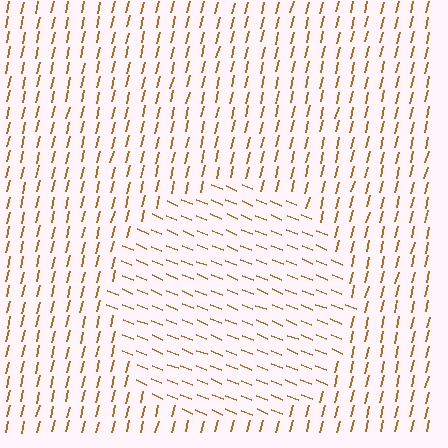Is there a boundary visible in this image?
Yes, there is a texture boundary formed by a change in line orientation.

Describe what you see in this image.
The image is filled with small brown line segments. A circle region in the image has lines oriented differently from the surrounding lines, creating a visible texture boundary.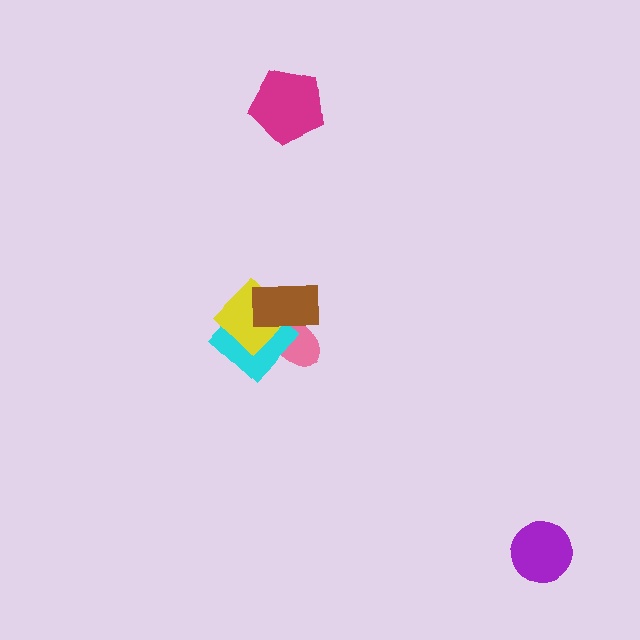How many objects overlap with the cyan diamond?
3 objects overlap with the cyan diamond.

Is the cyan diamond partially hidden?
Yes, it is partially covered by another shape.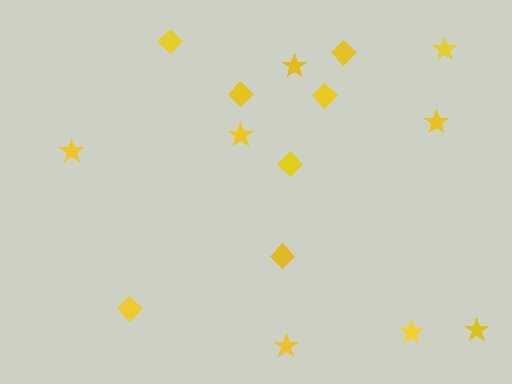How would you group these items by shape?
There are 2 groups: one group of stars (8) and one group of diamonds (7).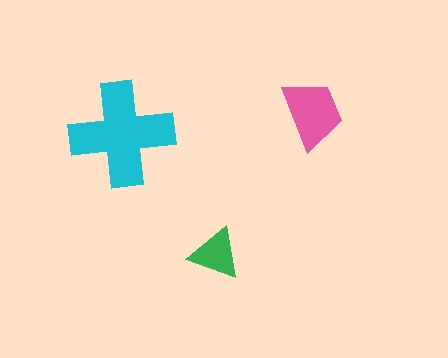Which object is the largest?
The cyan cross.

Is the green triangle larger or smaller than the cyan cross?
Smaller.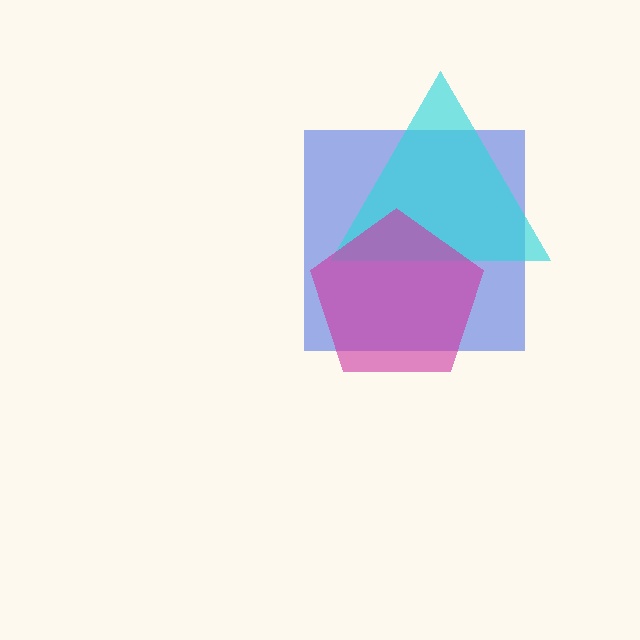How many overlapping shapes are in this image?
There are 3 overlapping shapes in the image.